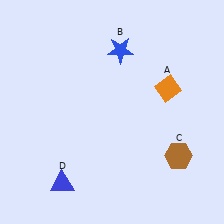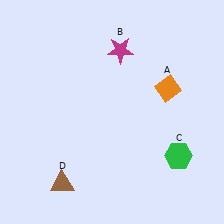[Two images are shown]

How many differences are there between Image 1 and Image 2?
There are 3 differences between the two images.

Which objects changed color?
B changed from blue to magenta. C changed from brown to green. D changed from blue to brown.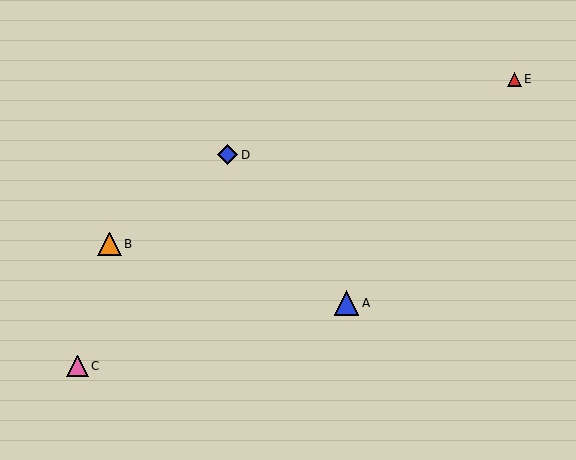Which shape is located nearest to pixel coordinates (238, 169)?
The blue diamond (labeled D) at (228, 155) is nearest to that location.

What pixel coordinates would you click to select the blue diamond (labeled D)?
Click at (228, 155) to select the blue diamond D.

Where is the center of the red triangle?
The center of the red triangle is at (514, 79).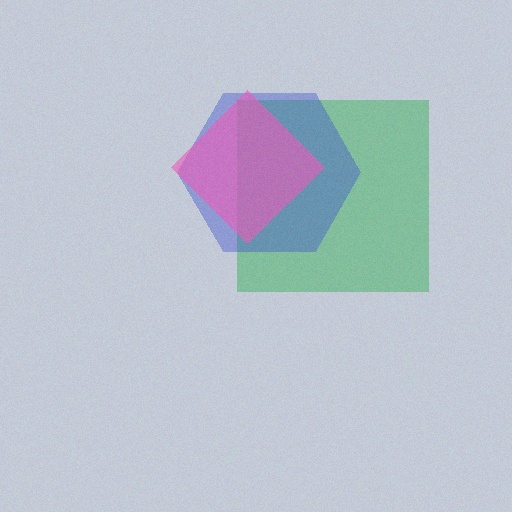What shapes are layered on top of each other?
The layered shapes are: a green square, a blue hexagon, a pink diamond.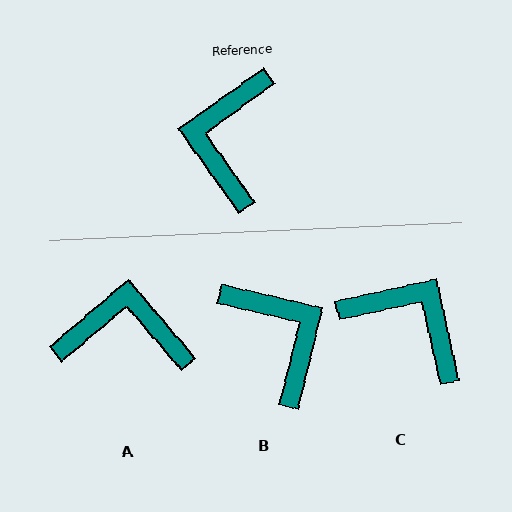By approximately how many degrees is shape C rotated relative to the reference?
Approximately 113 degrees clockwise.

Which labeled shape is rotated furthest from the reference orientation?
B, about 139 degrees away.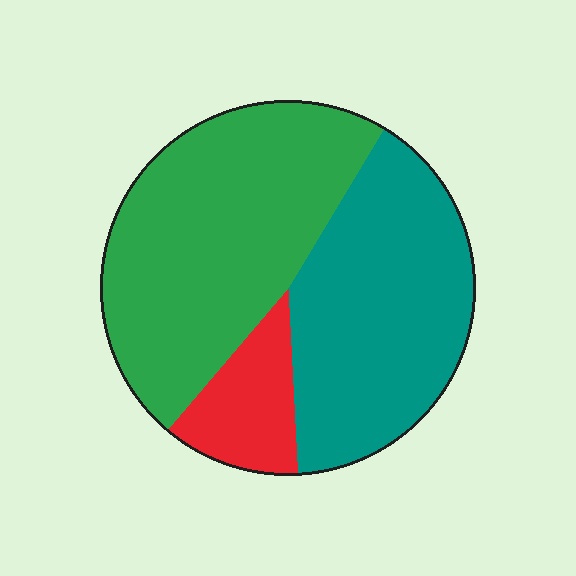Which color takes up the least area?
Red, at roughly 10%.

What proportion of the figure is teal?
Teal takes up between a third and a half of the figure.